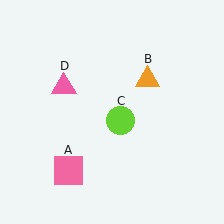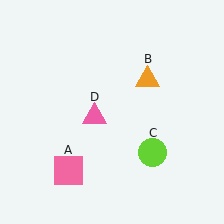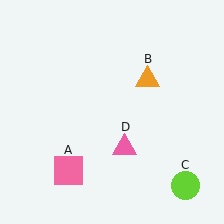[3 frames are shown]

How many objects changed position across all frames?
2 objects changed position: lime circle (object C), pink triangle (object D).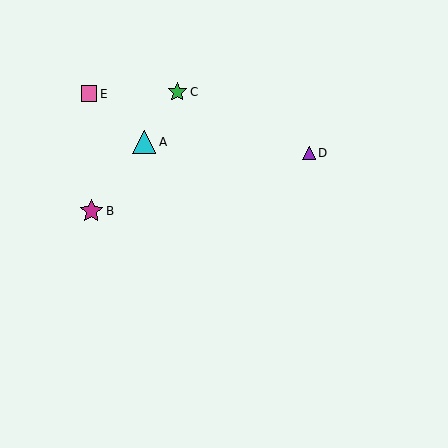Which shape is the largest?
The magenta star (labeled B) is the largest.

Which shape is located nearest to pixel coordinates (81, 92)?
The pink square (labeled E) at (89, 94) is nearest to that location.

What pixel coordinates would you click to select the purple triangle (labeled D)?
Click at (309, 153) to select the purple triangle D.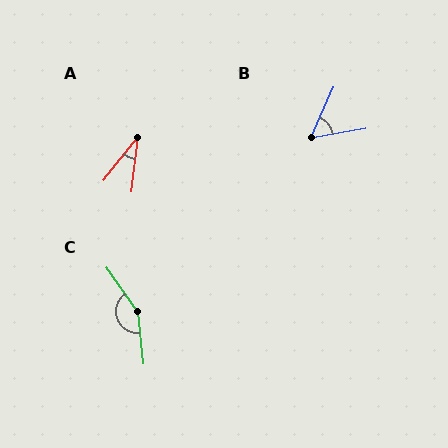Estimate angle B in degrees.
Approximately 56 degrees.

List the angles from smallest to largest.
A (32°), B (56°), C (151°).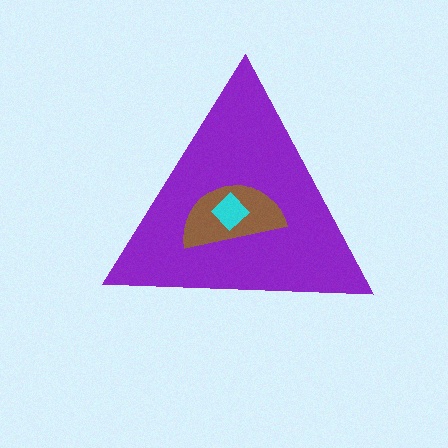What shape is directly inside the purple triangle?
The brown semicircle.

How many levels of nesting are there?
3.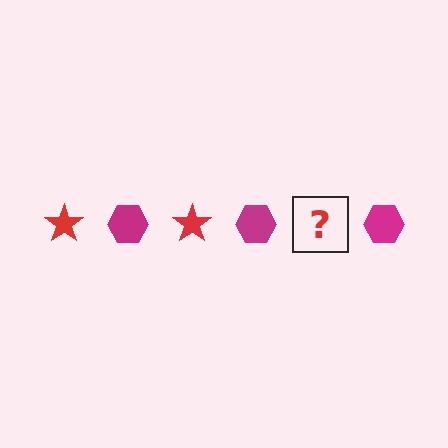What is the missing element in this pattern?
The missing element is a red star.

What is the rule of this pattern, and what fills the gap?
The rule is that the pattern alternates between red star and magenta hexagon. The gap should be filled with a red star.